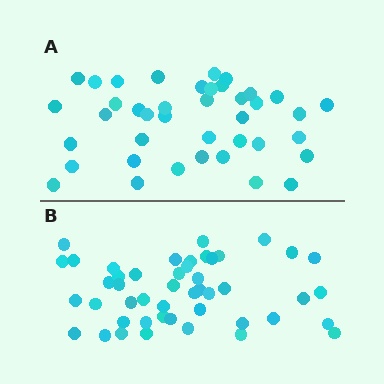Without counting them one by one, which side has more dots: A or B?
Region B (the bottom region) has more dots.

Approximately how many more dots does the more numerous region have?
Region B has roughly 8 or so more dots than region A.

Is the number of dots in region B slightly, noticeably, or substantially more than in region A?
Region B has only slightly more — the two regions are fairly close. The ratio is roughly 1.2 to 1.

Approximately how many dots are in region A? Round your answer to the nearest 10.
About 40 dots.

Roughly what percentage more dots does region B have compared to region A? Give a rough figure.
About 20% more.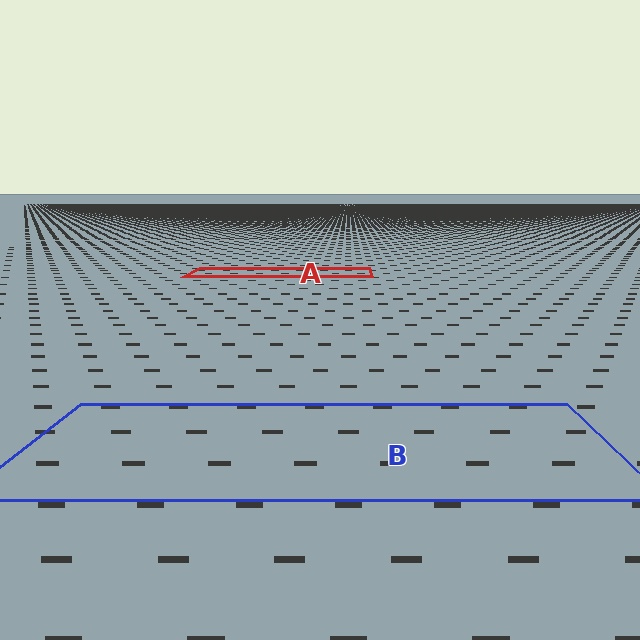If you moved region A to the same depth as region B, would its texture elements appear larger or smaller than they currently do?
They would appear larger. At a closer depth, the same texture elements are projected at a bigger on-screen size.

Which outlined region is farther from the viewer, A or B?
Region A is farther from the viewer — the texture elements inside it appear smaller and more densely packed.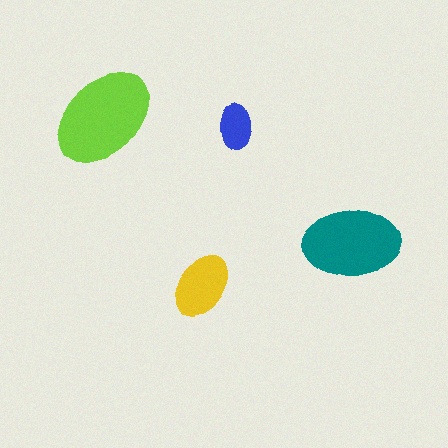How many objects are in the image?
There are 4 objects in the image.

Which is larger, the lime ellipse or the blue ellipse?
The lime one.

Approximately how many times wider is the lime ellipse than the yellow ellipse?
About 1.5 times wider.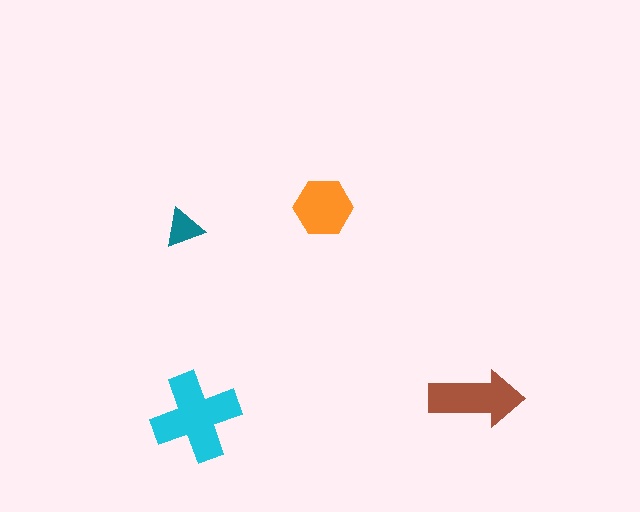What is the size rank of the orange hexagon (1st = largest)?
3rd.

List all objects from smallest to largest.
The teal triangle, the orange hexagon, the brown arrow, the cyan cross.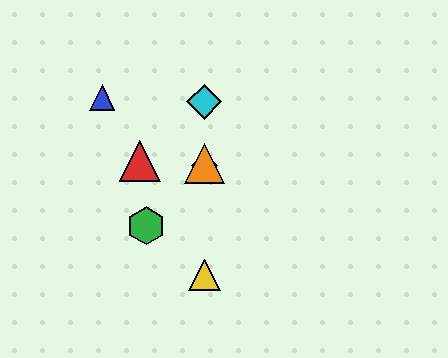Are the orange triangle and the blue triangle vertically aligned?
No, the orange triangle is at x≈204 and the blue triangle is at x≈102.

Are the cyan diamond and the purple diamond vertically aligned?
Yes, both are at x≈204.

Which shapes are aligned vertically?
The yellow triangle, the purple diamond, the orange triangle, the cyan diamond are aligned vertically.